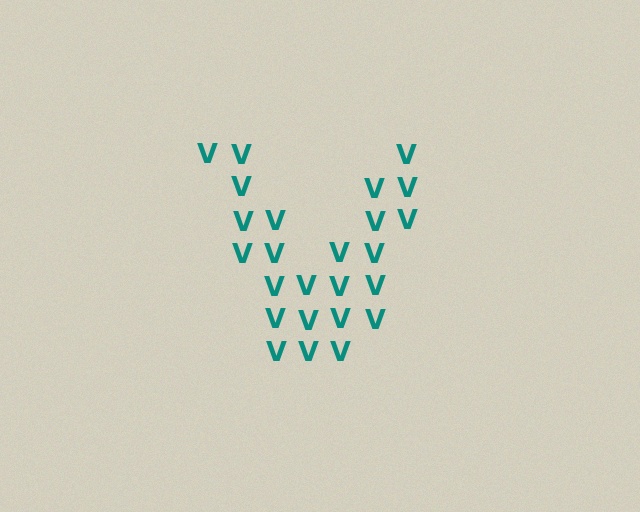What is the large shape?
The large shape is the letter V.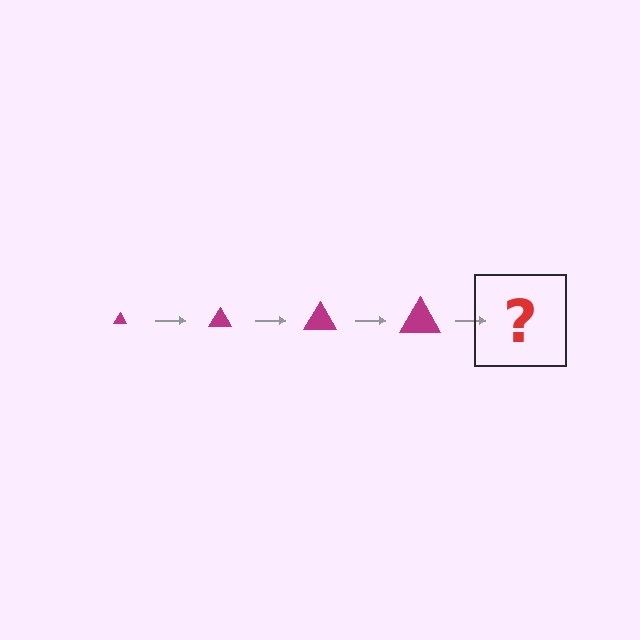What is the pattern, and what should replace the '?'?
The pattern is that the triangle gets progressively larger each step. The '?' should be a magenta triangle, larger than the previous one.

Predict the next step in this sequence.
The next step is a magenta triangle, larger than the previous one.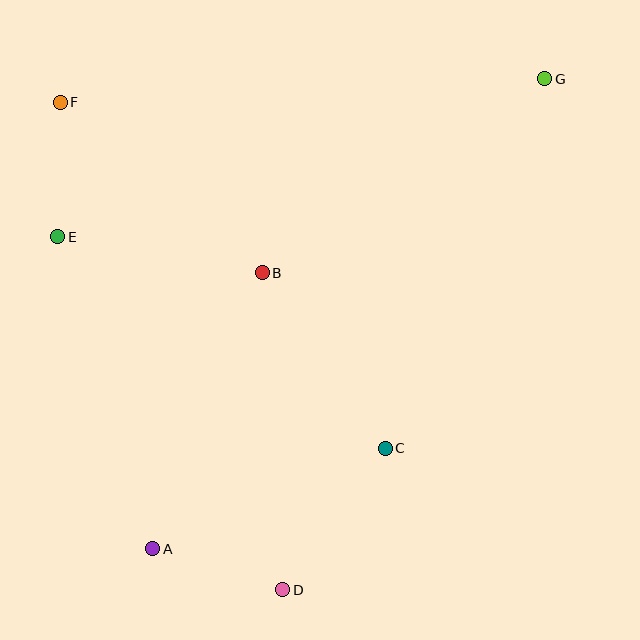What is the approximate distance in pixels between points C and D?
The distance between C and D is approximately 174 pixels.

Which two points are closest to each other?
Points E and F are closest to each other.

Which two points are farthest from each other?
Points A and G are farthest from each other.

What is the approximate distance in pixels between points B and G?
The distance between B and G is approximately 343 pixels.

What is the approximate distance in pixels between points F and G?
The distance between F and G is approximately 485 pixels.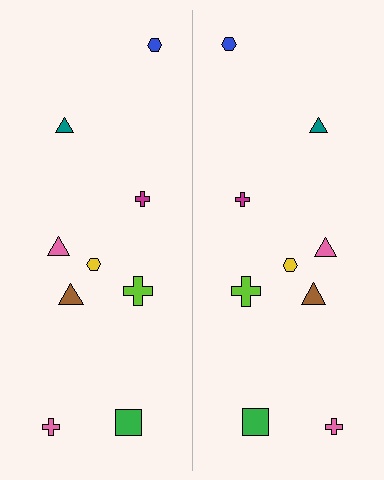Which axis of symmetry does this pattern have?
The pattern has a vertical axis of symmetry running through the center of the image.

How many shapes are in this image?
There are 18 shapes in this image.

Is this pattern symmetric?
Yes, this pattern has bilateral (reflection) symmetry.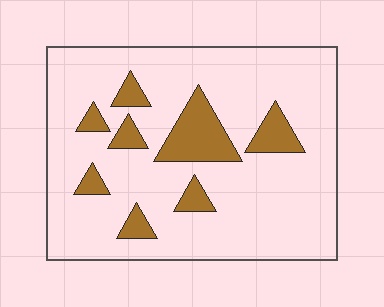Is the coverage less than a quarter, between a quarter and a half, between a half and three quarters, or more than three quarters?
Less than a quarter.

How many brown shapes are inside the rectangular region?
8.